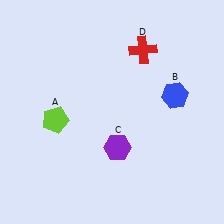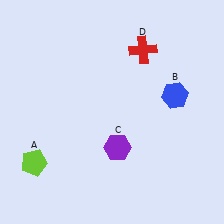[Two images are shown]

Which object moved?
The lime pentagon (A) moved down.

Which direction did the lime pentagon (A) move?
The lime pentagon (A) moved down.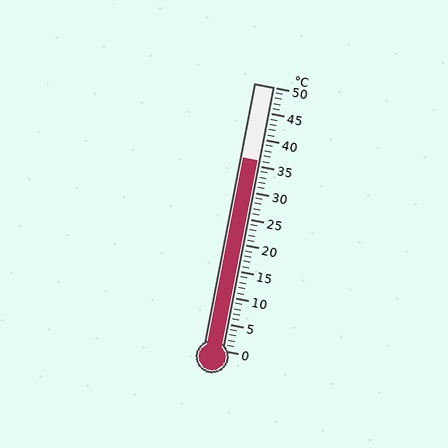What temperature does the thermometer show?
The thermometer shows approximately 36°C.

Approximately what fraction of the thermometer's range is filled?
The thermometer is filled to approximately 70% of its range.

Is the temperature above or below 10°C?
The temperature is above 10°C.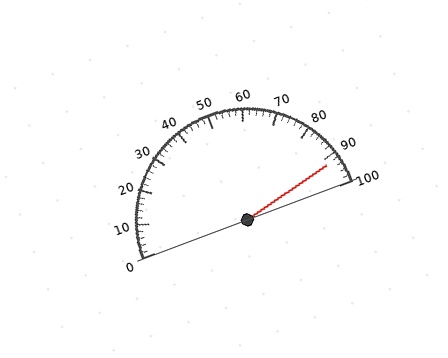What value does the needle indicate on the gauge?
The needle indicates approximately 92.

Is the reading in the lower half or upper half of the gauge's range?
The reading is in the upper half of the range (0 to 100).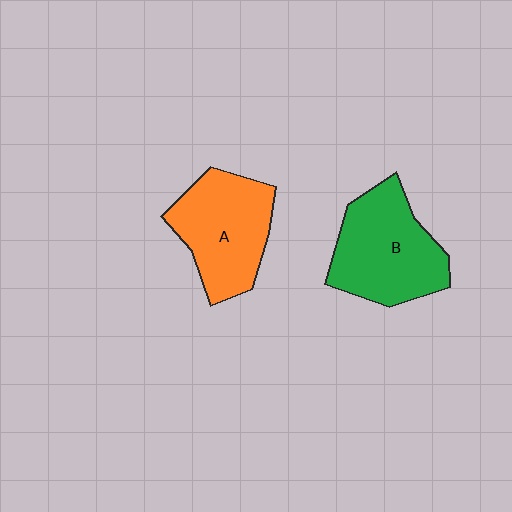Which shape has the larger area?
Shape B (green).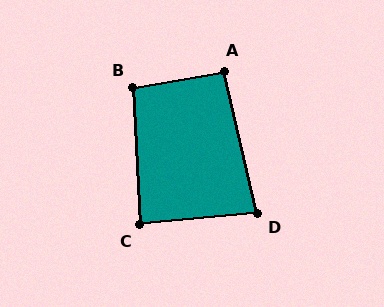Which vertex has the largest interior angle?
B, at approximately 98 degrees.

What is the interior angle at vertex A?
Approximately 93 degrees (approximately right).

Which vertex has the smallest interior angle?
D, at approximately 82 degrees.